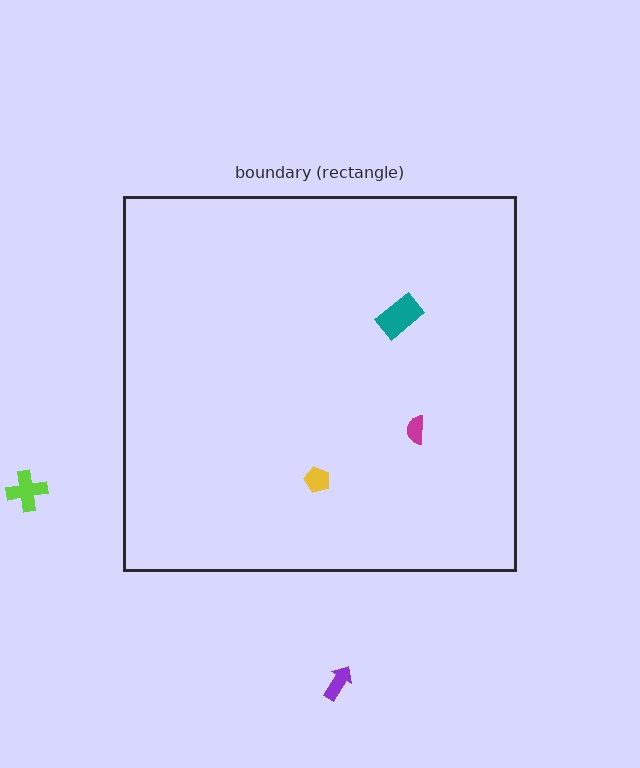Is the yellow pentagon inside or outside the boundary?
Inside.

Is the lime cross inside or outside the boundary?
Outside.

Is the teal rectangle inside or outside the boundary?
Inside.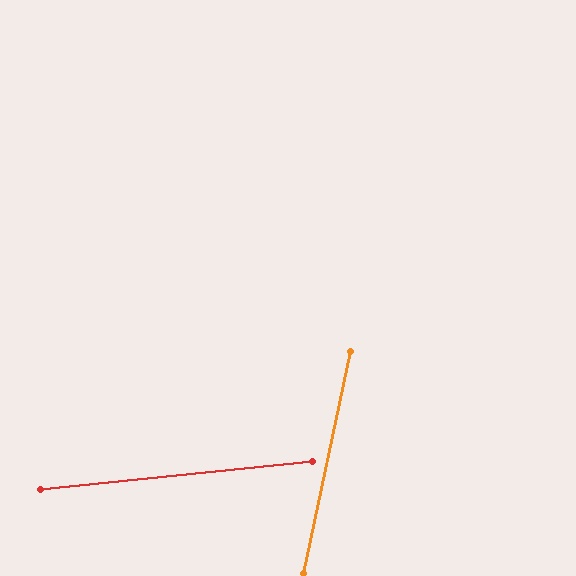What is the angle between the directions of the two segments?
Approximately 72 degrees.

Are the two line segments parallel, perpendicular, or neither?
Neither parallel nor perpendicular — they differ by about 72°.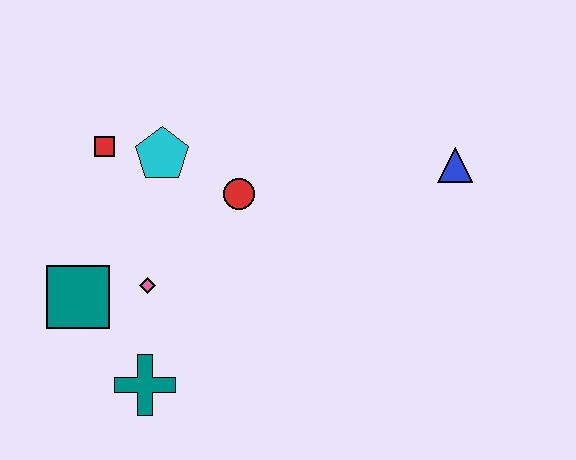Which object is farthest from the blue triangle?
The teal square is farthest from the blue triangle.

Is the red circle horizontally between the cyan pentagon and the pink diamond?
No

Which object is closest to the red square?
The cyan pentagon is closest to the red square.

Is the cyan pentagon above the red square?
No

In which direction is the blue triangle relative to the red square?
The blue triangle is to the right of the red square.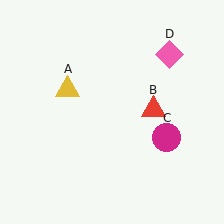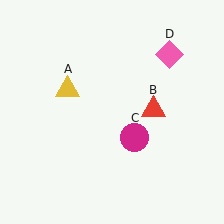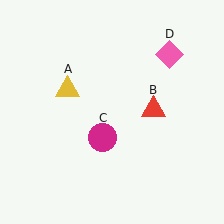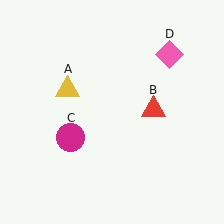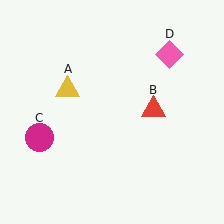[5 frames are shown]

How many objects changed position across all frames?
1 object changed position: magenta circle (object C).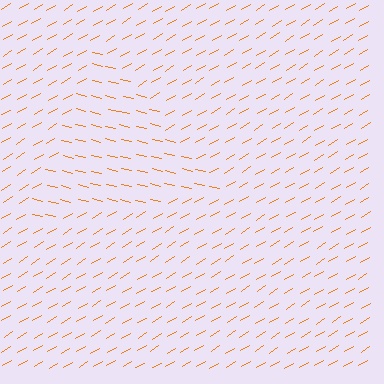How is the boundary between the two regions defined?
The boundary is defined purely by a change in line orientation (approximately 45 degrees difference). All lines are the same color and thickness.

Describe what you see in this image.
The image is filled with small orange line segments. A triangle region in the image has lines oriented differently from the surrounding lines, creating a visible texture boundary.